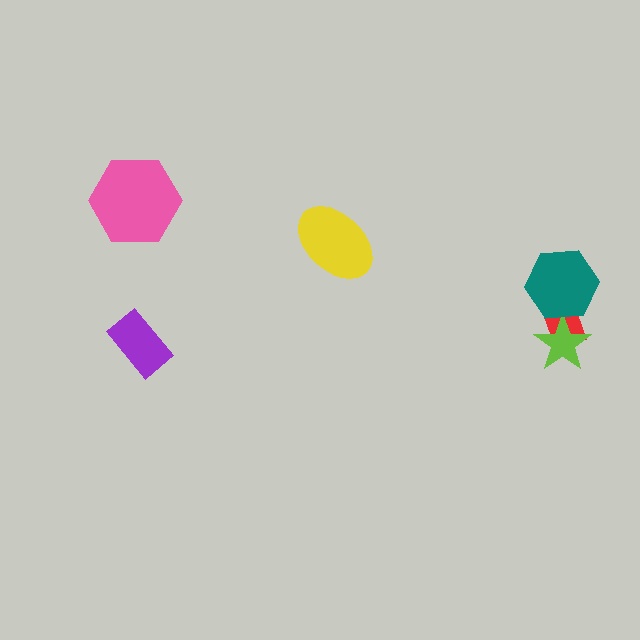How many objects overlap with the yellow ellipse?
0 objects overlap with the yellow ellipse.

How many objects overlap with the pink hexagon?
0 objects overlap with the pink hexagon.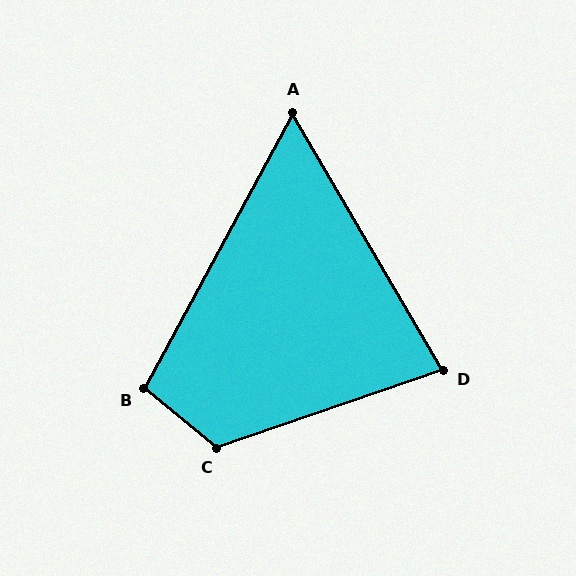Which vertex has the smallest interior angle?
A, at approximately 59 degrees.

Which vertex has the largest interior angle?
C, at approximately 121 degrees.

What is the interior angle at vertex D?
Approximately 79 degrees (acute).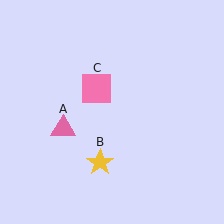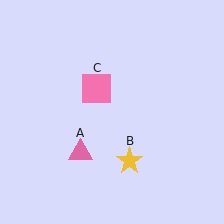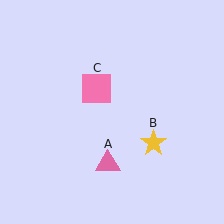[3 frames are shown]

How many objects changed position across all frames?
2 objects changed position: pink triangle (object A), yellow star (object B).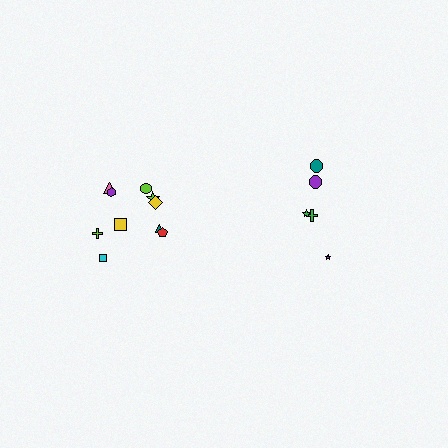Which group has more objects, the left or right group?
The left group.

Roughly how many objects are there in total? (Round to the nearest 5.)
Roughly 15 objects in total.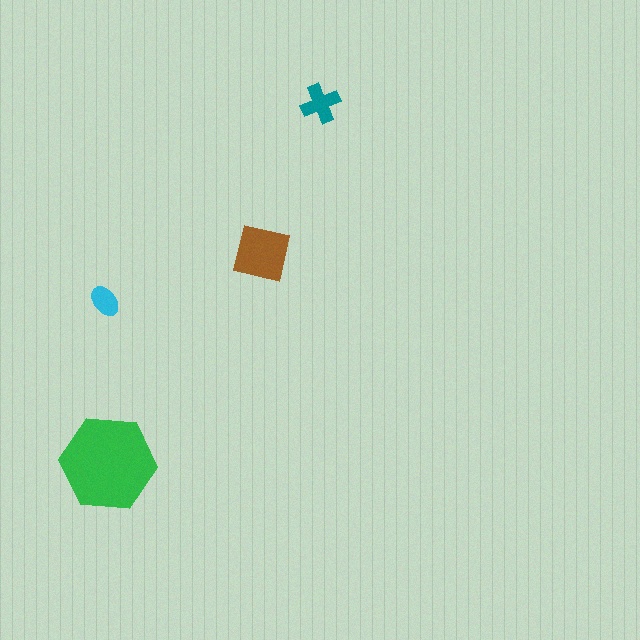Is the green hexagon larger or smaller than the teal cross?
Larger.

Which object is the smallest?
The cyan ellipse.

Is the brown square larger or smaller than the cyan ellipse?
Larger.